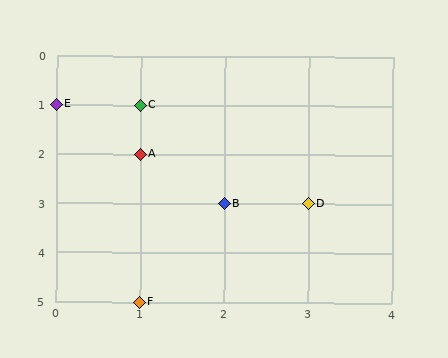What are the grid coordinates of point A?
Point A is at grid coordinates (1, 2).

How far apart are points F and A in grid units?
Points F and A are 3 rows apart.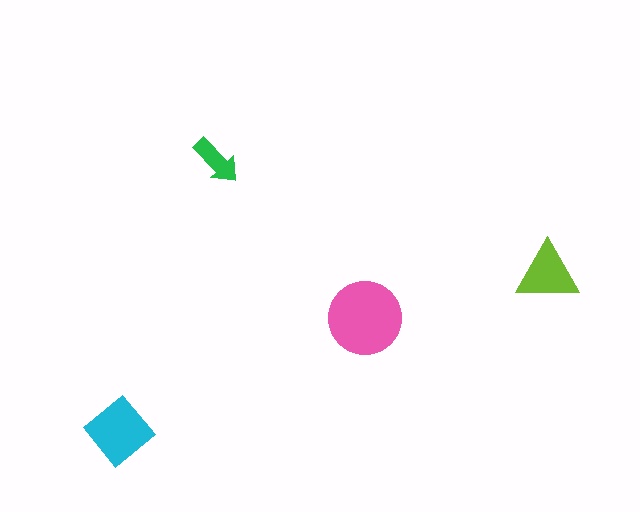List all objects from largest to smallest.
The pink circle, the cyan diamond, the lime triangle, the green arrow.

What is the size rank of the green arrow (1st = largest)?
4th.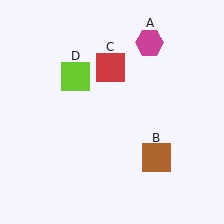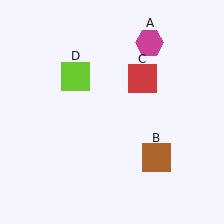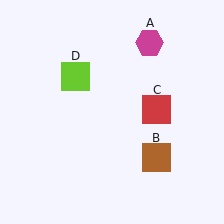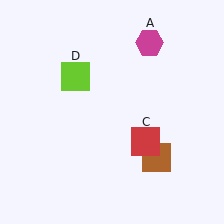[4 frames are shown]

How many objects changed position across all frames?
1 object changed position: red square (object C).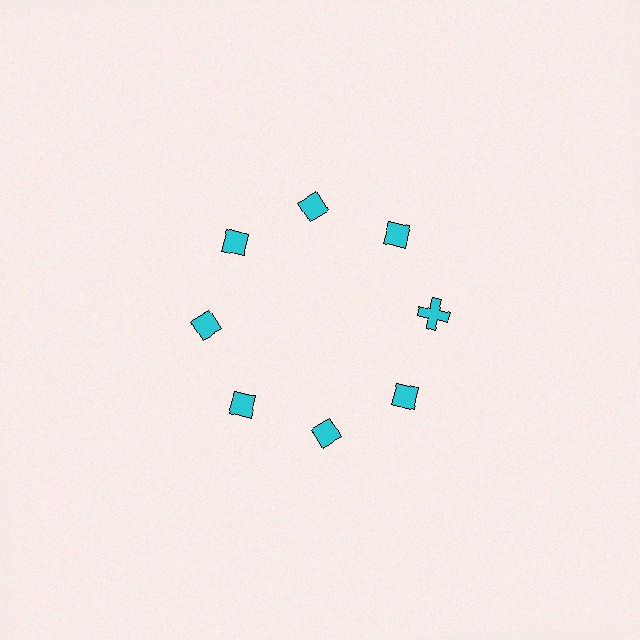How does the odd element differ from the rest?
It has a different shape: cross instead of diamond.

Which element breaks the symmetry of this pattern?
The cyan cross at roughly the 3 o'clock position breaks the symmetry. All other shapes are cyan diamonds.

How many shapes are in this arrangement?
There are 8 shapes arranged in a ring pattern.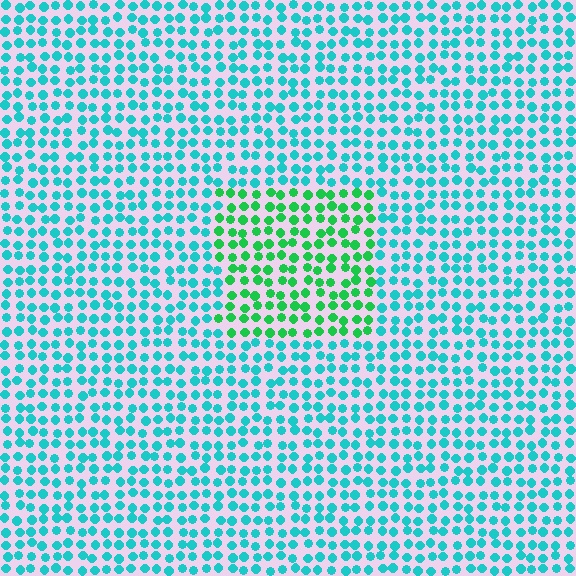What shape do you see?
I see a rectangle.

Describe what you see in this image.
The image is filled with small cyan elements in a uniform arrangement. A rectangle-shaped region is visible where the elements are tinted to a slightly different hue, forming a subtle color boundary.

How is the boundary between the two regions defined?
The boundary is defined purely by a slight shift in hue (about 43 degrees). Spacing, size, and orientation are identical on both sides.